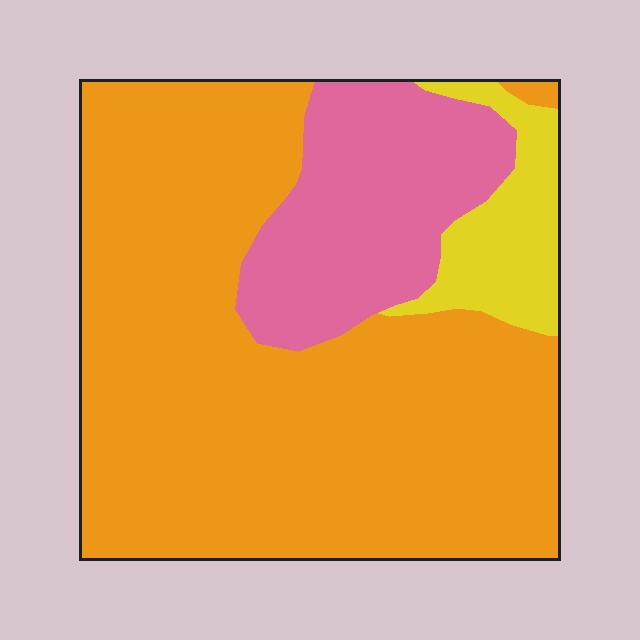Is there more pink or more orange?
Orange.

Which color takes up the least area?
Yellow, at roughly 10%.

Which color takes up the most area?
Orange, at roughly 70%.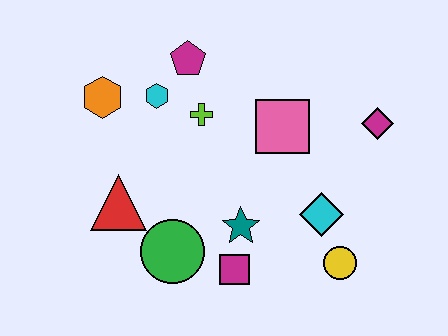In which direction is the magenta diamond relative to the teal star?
The magenta diamond is to the right of the teal star.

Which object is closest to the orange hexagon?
The cyan hexagon is closest to the orange hexagon.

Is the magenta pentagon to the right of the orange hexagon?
Yes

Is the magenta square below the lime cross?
Yes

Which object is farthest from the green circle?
The magenta diamond is farthest from the green circle.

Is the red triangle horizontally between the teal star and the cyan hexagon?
No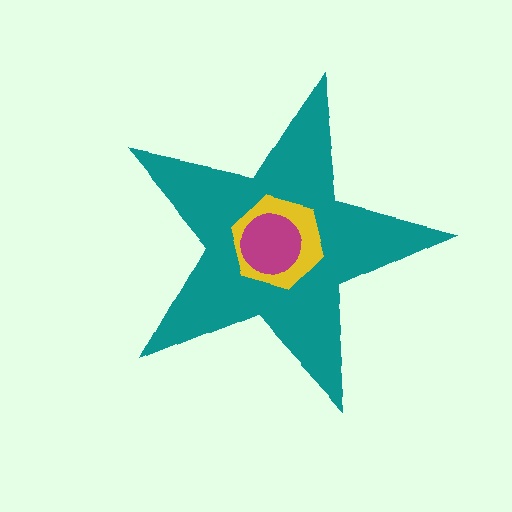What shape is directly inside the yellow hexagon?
The magenta circle.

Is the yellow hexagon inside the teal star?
Yes.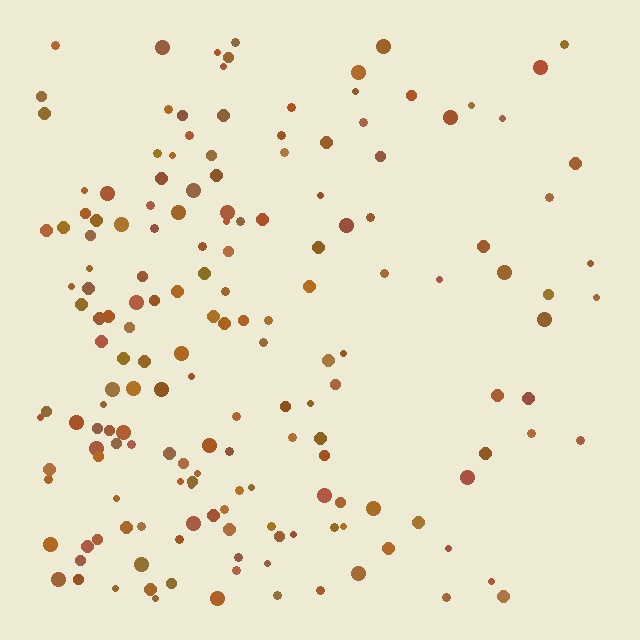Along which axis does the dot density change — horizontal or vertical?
Horizontal.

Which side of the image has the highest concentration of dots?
The left.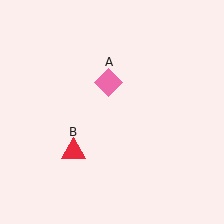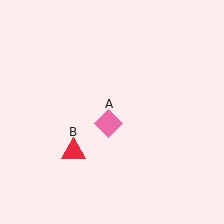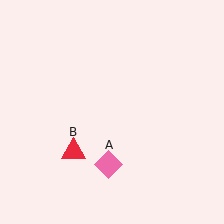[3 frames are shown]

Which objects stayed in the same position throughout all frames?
Red triangle (object B) remained stationary.